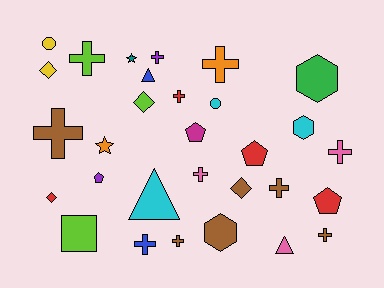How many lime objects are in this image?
There are 3 lime objects.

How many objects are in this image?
There are 30 objects.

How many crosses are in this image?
There are 11 crosses.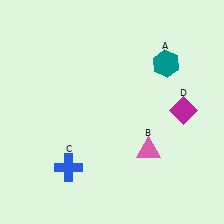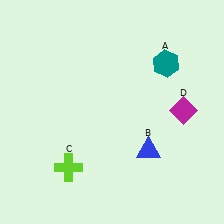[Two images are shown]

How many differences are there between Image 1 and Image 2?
There are 2 differences between the two images.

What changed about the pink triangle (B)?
In Image 1, B is pink. In Image 2, it changed to blue.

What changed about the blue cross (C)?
In Image 1, C is blue. In Image 2, it changed to lime.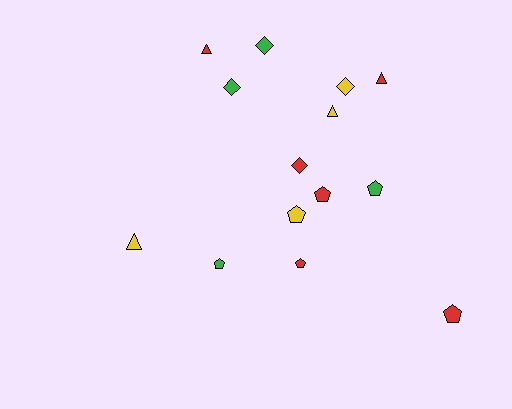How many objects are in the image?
There are 14 objects.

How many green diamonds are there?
There are 2 green diamonds.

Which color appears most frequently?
Red, with 6 objects.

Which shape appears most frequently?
Pentagon, with 6 objects.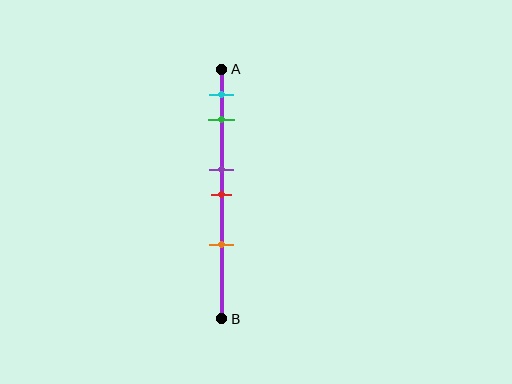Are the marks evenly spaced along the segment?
No, the marks are not evenly spaced.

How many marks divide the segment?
There are 5 marks dividing the segment.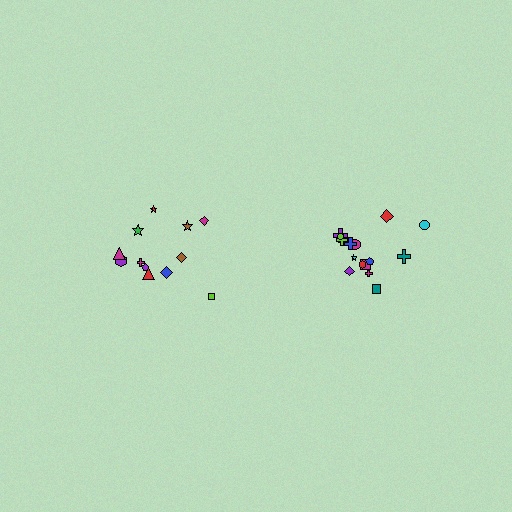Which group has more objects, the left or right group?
The right group.